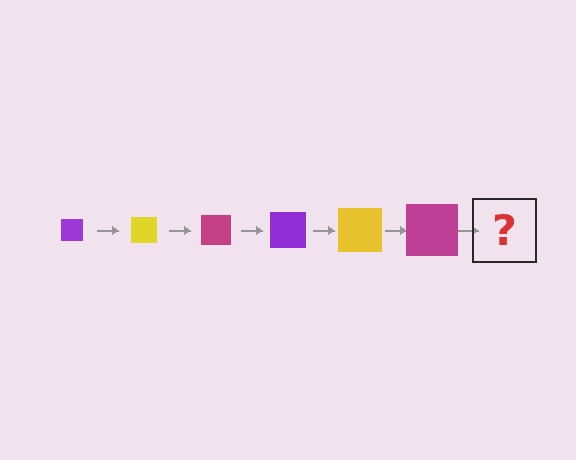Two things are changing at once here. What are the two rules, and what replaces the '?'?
The two rules are that the square grows larger each step and the color cycles through purple, yellow, and magenta. The '?' should be a purple square, larger than the previous one.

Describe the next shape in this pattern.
It should be a purple square, larger than the previous one.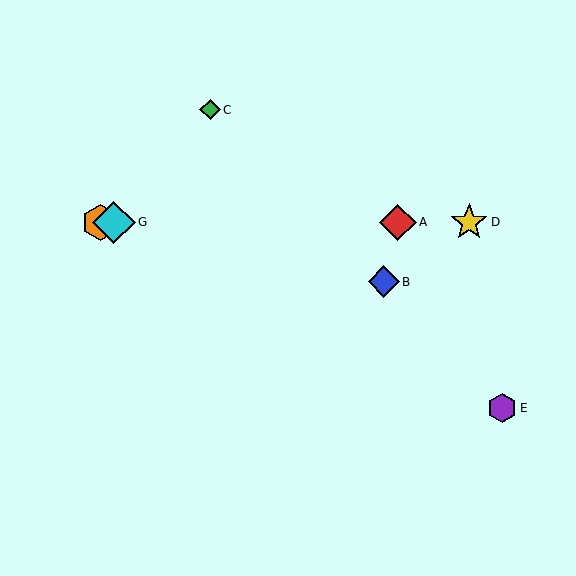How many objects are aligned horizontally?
4 objects (A, D, F, G) are aligned horizontally.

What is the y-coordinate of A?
Object A is at y≈222.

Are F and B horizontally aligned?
No, F is at y≈222 and B is at y≈282.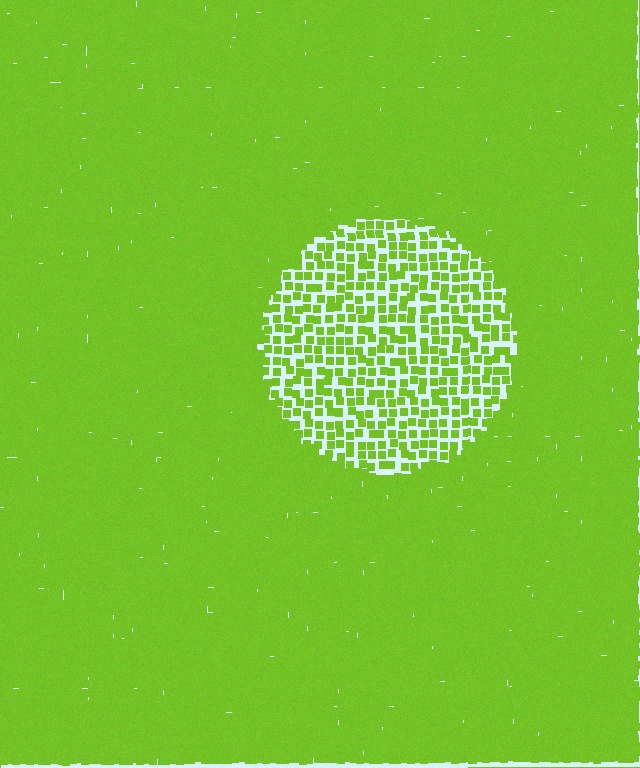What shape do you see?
I see a circle.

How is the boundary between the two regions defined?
The boundary is defined by a change in element density (approximately 2.8x ratio). All elements are the same color, size, and shape.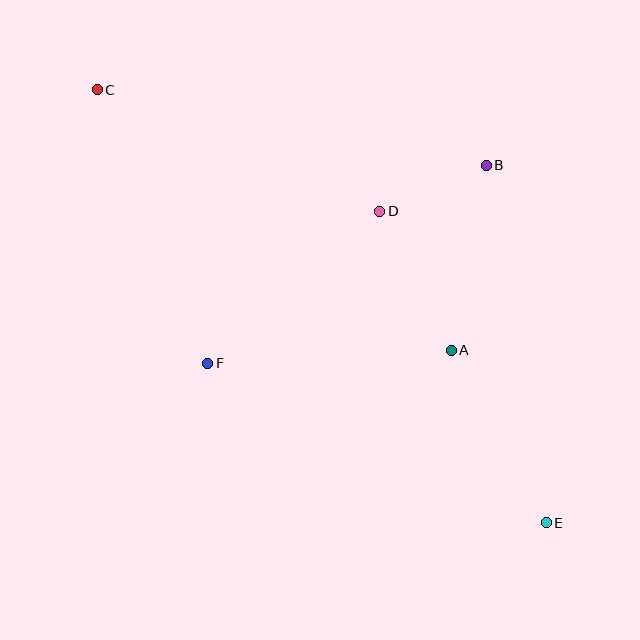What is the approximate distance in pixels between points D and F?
The distance between D and F is approximately 230 pixels.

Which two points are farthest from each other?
Points C and E are farthest from each other.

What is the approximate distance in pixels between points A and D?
The distance between A and D is approximately 157 pixels.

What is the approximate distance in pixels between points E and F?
The distance between E and F is approximately 374 pixels.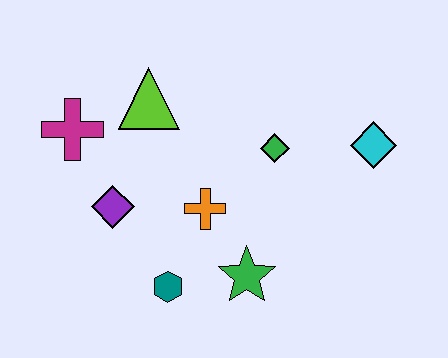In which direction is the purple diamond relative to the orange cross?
The purple diamond is to the left of the orange cross.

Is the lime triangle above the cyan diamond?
Yes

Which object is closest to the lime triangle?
The magenta cross is closest to the lime triangle.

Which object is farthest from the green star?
The magenta cross is farthest from the green star.